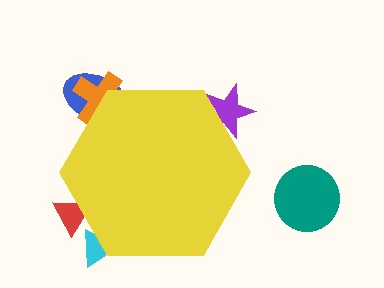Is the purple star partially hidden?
Yes, the purple star is partially hidden behind the yellow hexagon.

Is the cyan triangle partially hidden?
Yes, the cyan triangle is partially hidden behind the yellow hexagon.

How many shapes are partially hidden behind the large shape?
5 shapes are partially hidden.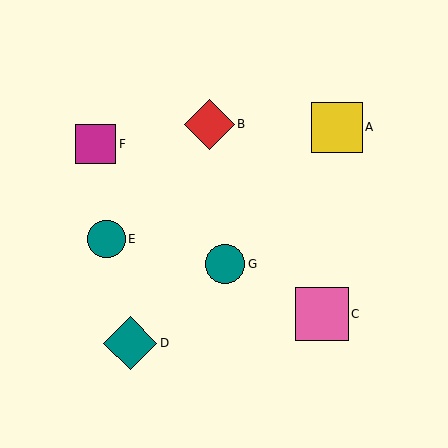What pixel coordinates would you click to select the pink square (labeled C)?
Click at (322, 314) to select the pink square C.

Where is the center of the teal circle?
The center of the teal circle is at (106, 239).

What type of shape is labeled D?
Shape D is a teal diamond.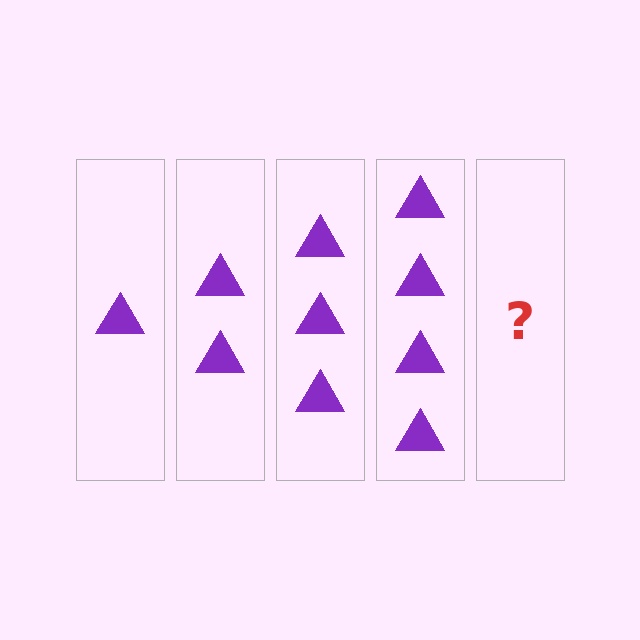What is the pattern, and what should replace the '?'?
The pattern is that each step adds one more triangle. The '?' should be 5 triangles.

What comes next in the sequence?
The next element should be 5 triangles.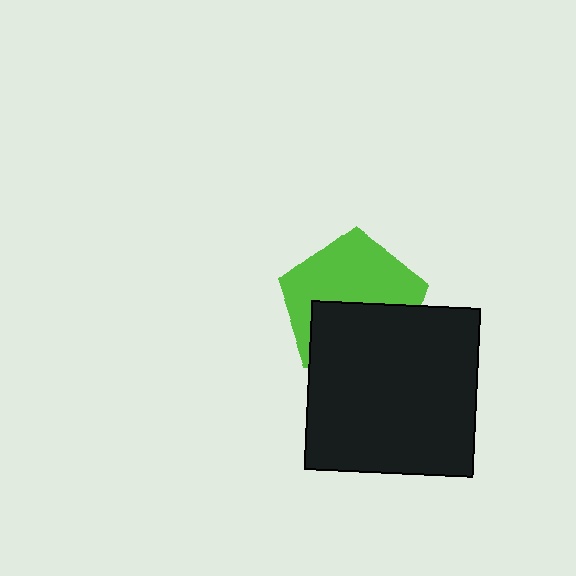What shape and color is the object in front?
The object in front is a black square.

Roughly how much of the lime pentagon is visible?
About half of it is visible (roughly 55%).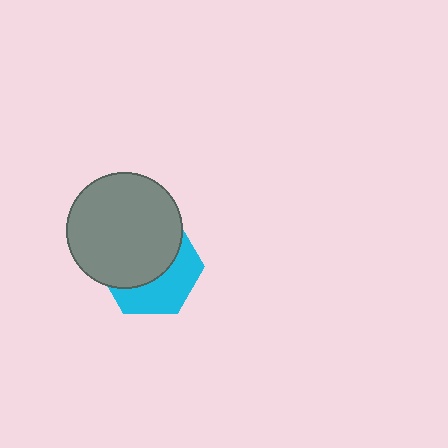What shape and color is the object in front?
The object in front is a gray circle.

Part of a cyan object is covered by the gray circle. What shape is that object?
It is a hexagon.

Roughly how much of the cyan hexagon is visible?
A small part of it is visible (roughly 42%).